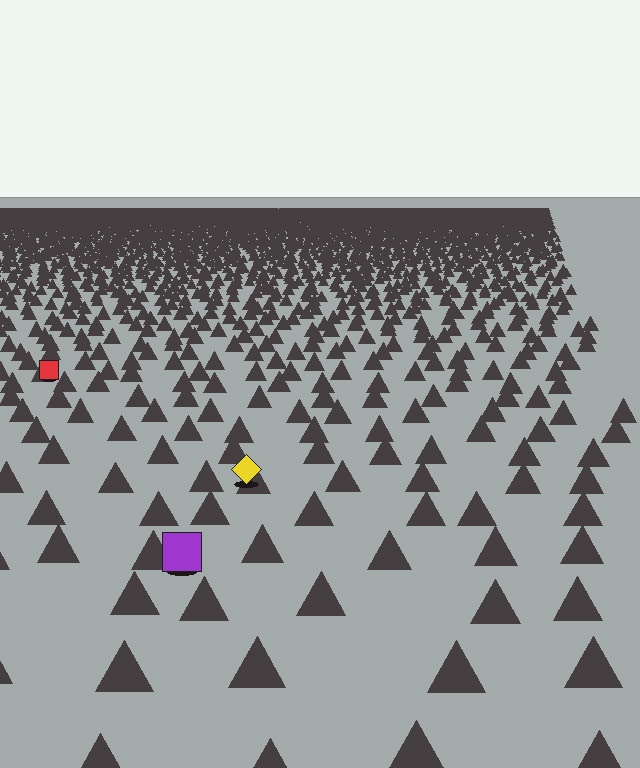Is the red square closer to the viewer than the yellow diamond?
No. The yellow diamond is closer — you can tell from the texture gradient: the ground texture is coarser near it.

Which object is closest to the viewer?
The purple square is closest. The texture marks near it are larger and more spread out.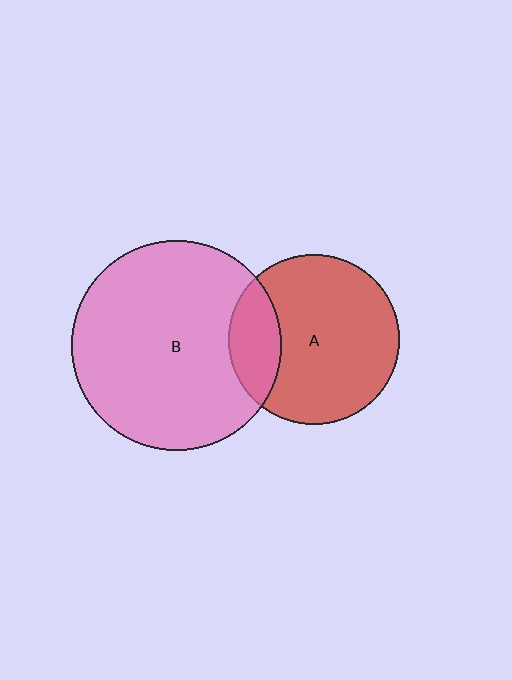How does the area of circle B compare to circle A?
Approximately 1.5 times.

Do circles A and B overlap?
Yes.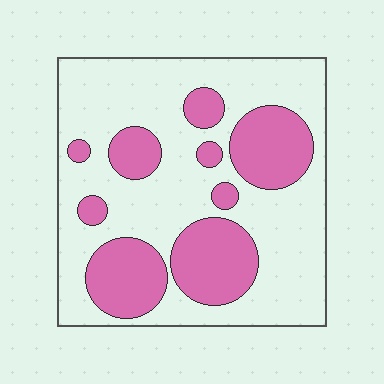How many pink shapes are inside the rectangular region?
9.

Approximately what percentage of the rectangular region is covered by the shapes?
Approximately 30%.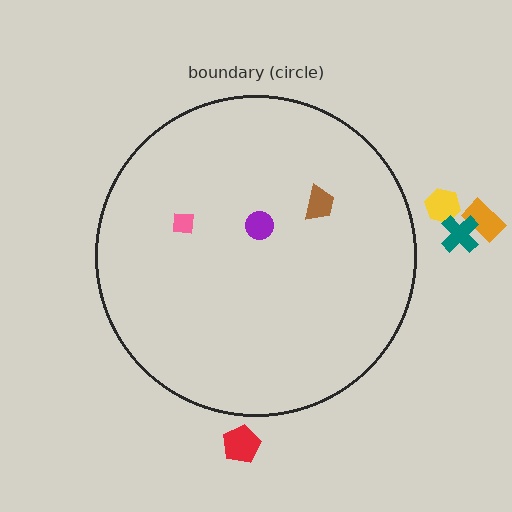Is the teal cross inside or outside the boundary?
Outside.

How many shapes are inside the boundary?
3 inside, 4 outside.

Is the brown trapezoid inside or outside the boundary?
Inside.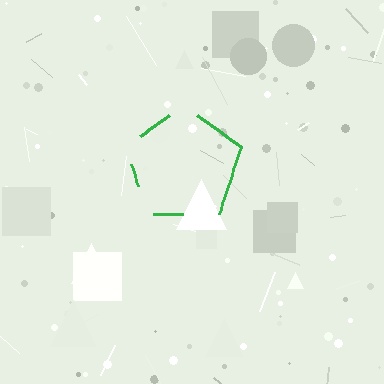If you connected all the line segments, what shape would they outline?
They would outline a pentagon.